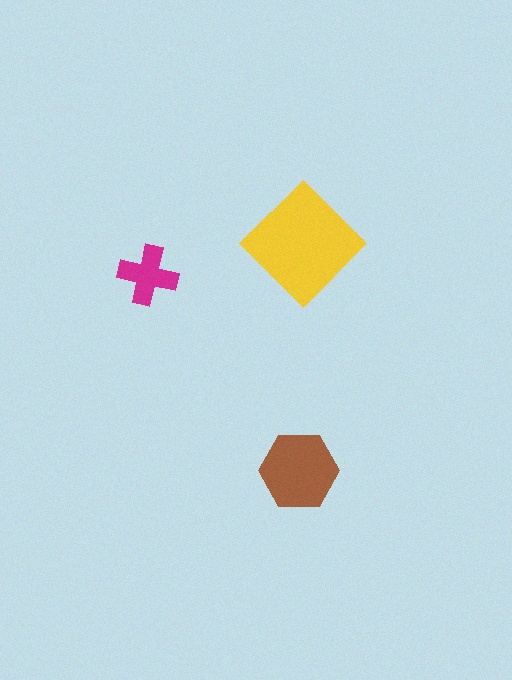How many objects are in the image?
There are 3 objects in the image.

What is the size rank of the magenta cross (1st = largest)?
3rd.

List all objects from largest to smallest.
The yellow diamond, the brown hexagon, the magenta cross.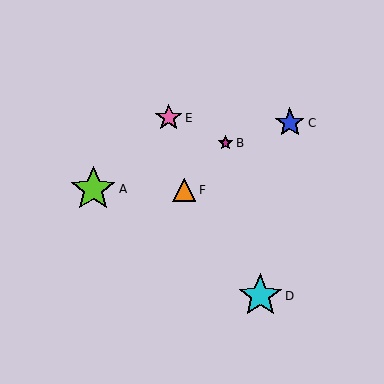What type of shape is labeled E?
Shape E is a pink star.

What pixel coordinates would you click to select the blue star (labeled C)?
Click at (290, 123) to select the blue star C.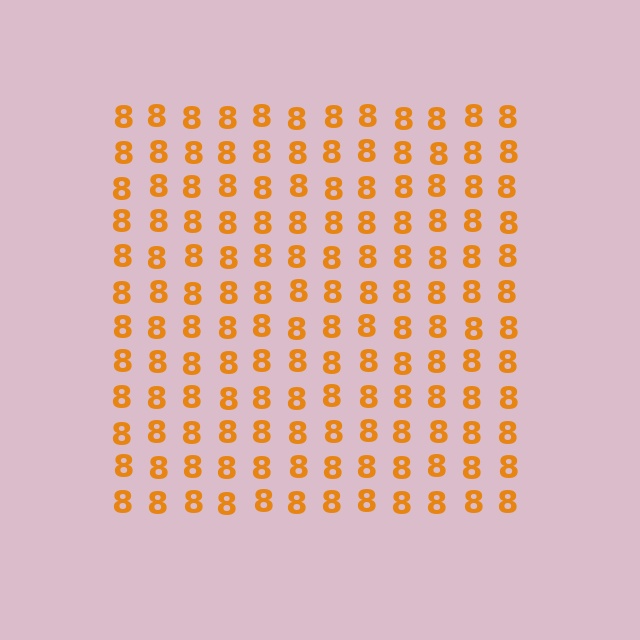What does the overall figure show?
The overall figure shows a square.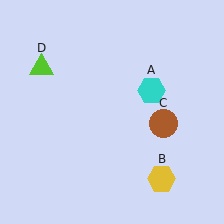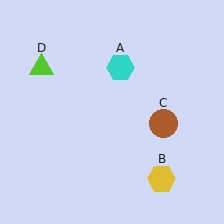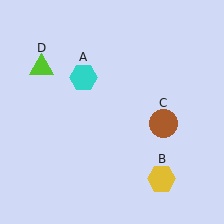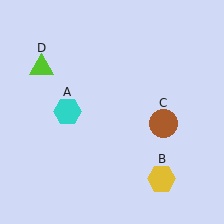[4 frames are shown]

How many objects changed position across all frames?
1 object changed position: cyan hexagon (object A).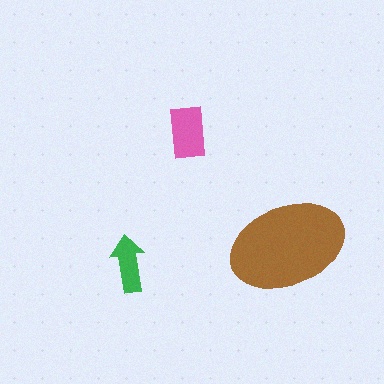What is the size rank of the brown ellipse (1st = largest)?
1st.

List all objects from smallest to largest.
The green arrow, the pink rectangle, the brown ellipse.